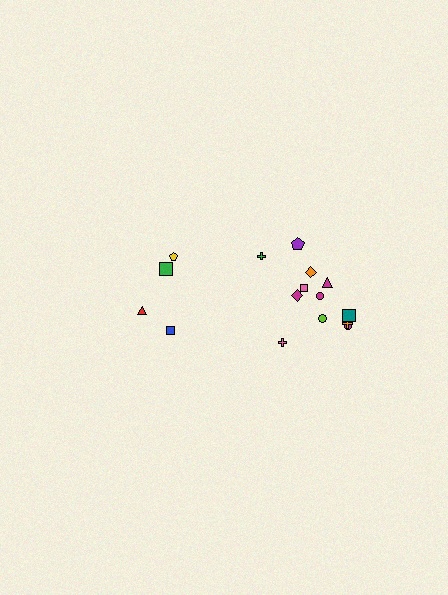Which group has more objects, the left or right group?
The right group.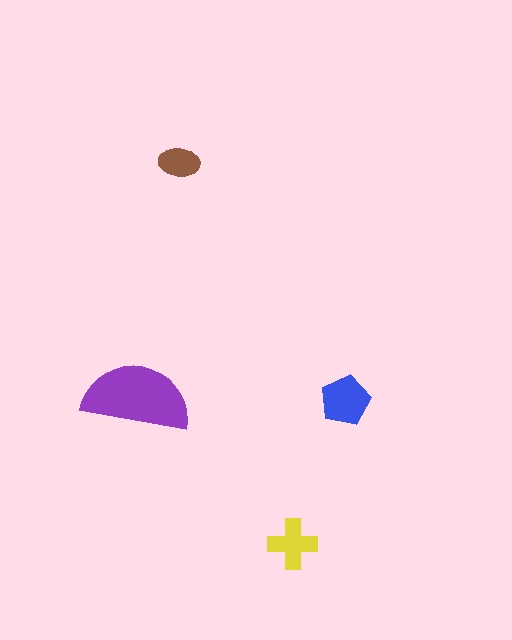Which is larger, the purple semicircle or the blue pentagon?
The purple semicircle.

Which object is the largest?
The purple semicircle.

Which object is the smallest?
The brown ellipse.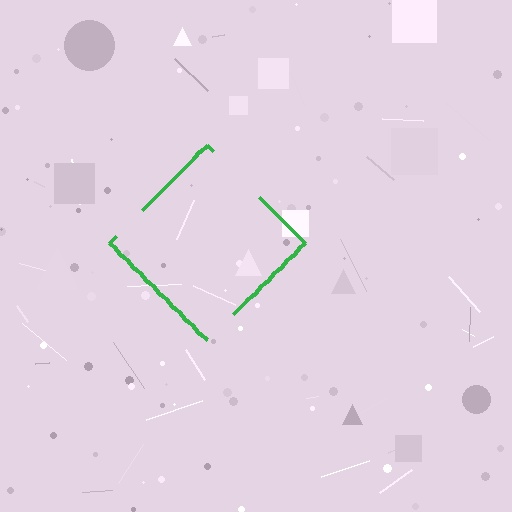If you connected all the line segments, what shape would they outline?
They would outline a diamond.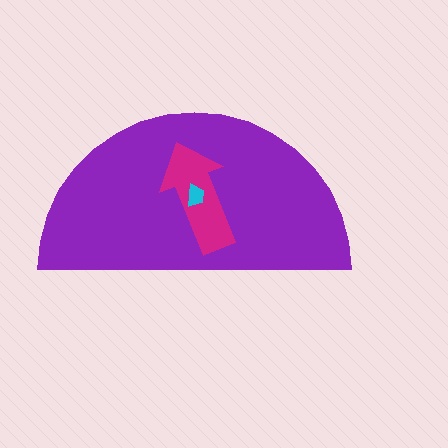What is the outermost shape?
The purple semicircle.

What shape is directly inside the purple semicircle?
The magenta arrow.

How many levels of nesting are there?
3.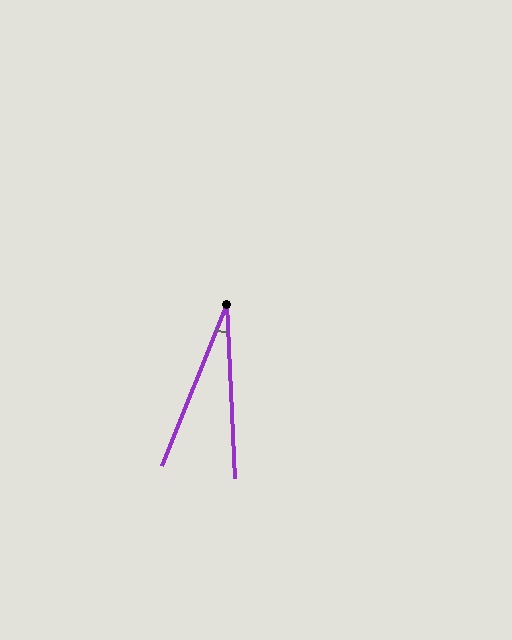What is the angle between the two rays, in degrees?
Approximately 24 degrees.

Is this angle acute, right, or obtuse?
It is acute.